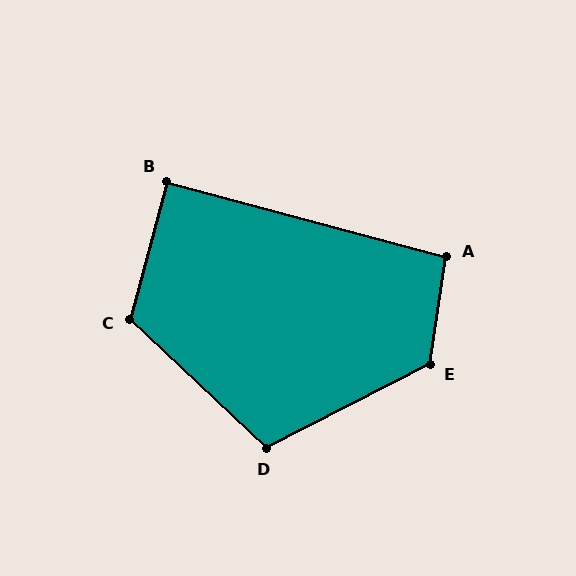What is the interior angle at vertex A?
Approximately 96 degrees (obtuse).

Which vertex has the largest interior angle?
E, at approximately 126 degrees.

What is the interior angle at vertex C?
Approximately 118 degrees (obtuse).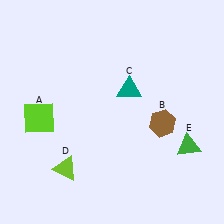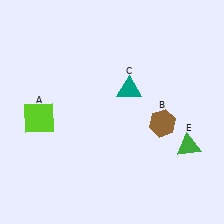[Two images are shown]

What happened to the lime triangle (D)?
The lime triangle (D) was removed in Image 2. It was in the bottom-left area of Image 1.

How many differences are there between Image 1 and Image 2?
There is 1 difference between the two images.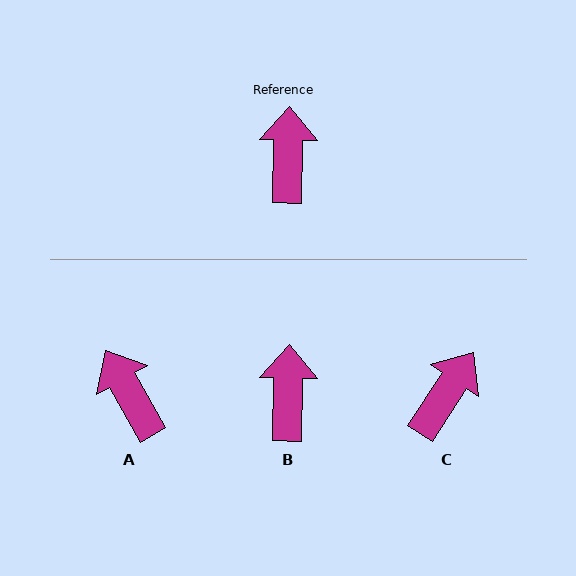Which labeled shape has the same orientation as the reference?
B.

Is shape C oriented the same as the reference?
No, it is off by about 32 degrees.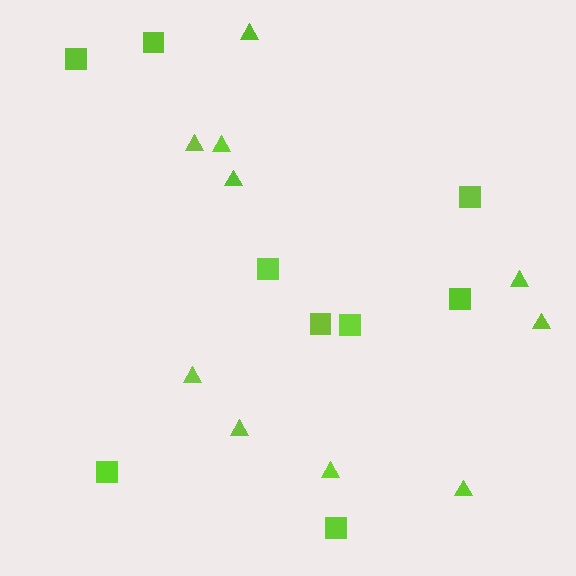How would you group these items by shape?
There are 2 groups: one group of squares (9) and one group of triangles (10).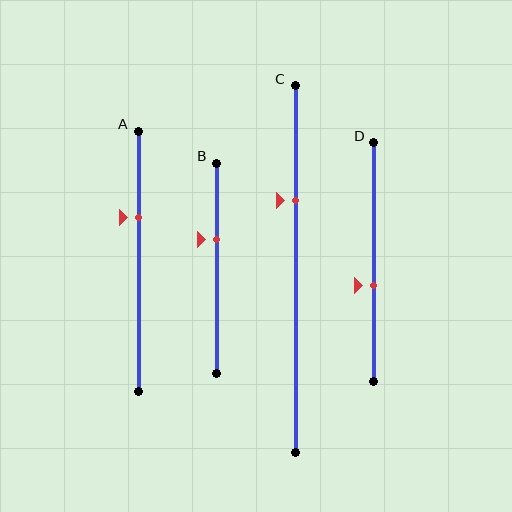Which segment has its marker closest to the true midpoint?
Segment D has its marker closest to the true midpoint.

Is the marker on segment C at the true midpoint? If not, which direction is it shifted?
No, the marker on segment C is shifted upward by about 19% of the segment length.